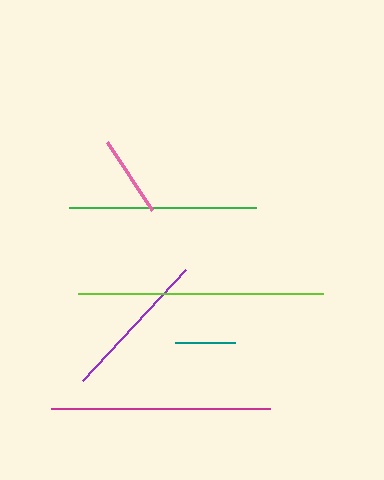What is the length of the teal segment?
The teal segment is approximately 61 pixels long.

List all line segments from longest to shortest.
From longest to shortest: lime, magenta, green, purple, pink, teal.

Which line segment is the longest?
The lime line is the longest at approximately 245 pixels.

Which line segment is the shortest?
The teal line is the shortest at approximately 61 pixels.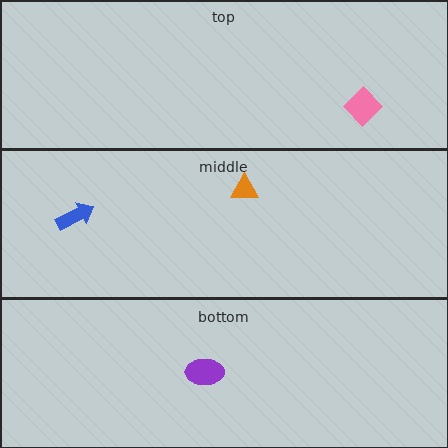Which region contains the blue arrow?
The middle region.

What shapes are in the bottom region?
The purple ellipse.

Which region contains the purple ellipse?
The bottom region.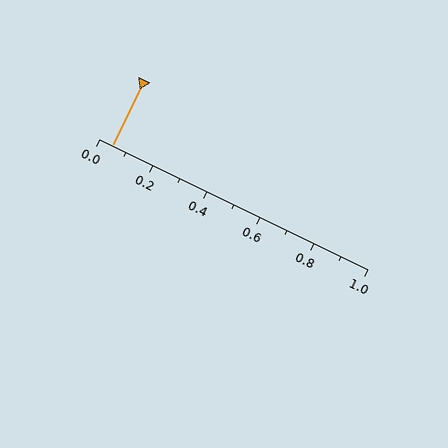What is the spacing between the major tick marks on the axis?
The major ticks are spaced 0.2 apart.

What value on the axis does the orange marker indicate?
The marker indicates approximately 0.05.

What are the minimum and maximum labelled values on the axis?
The axis runs from 0.0 to 1.0.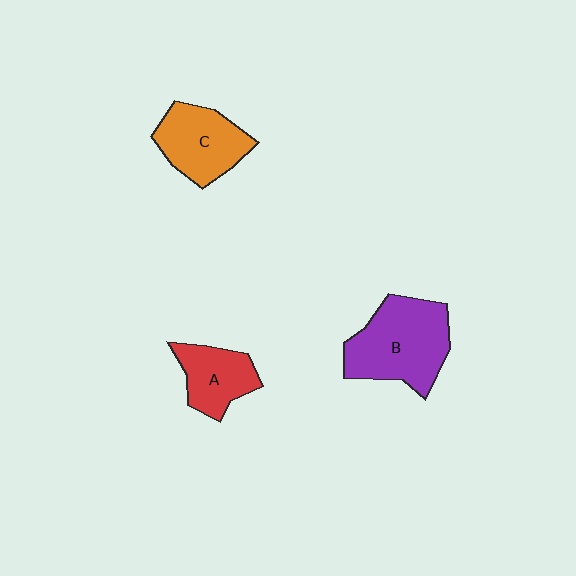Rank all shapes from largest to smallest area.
From largest to smallest: B (purple), C (orange), A (red).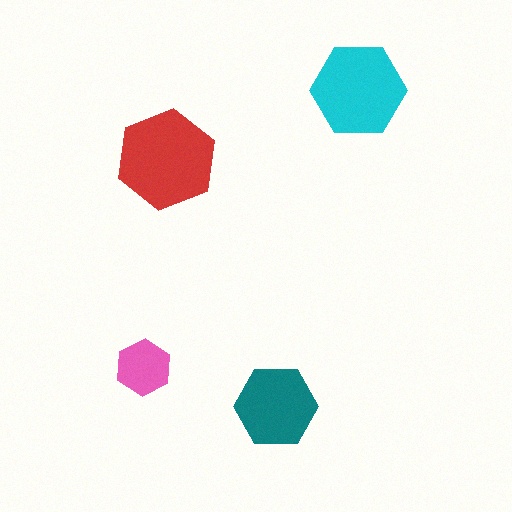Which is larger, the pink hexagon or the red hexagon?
The red one.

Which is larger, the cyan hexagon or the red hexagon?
The red one.